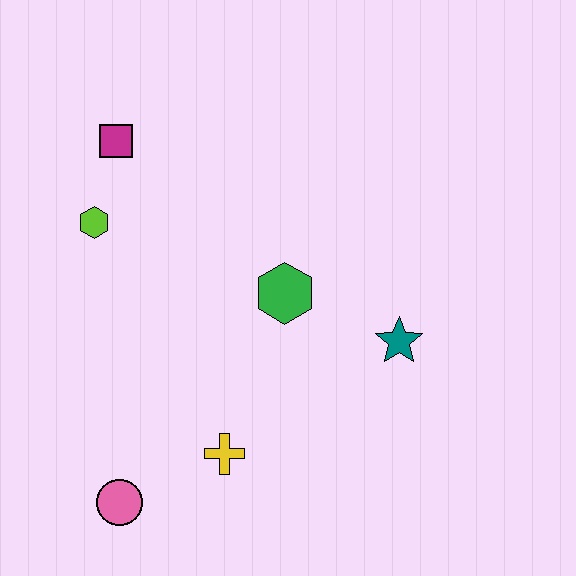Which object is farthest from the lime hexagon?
The teal star is farthest from the lime hexagon.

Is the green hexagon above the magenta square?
No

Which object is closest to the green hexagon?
The teal star is closest to the green hexagon.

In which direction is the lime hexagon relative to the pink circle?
The lime hexagon is above the pink circle.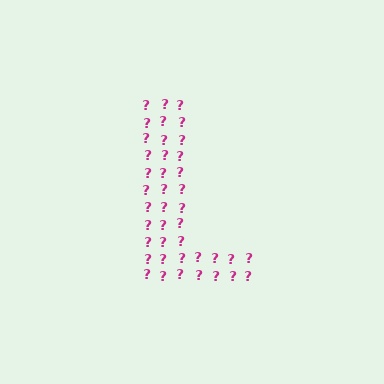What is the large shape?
The large shape is the letter L.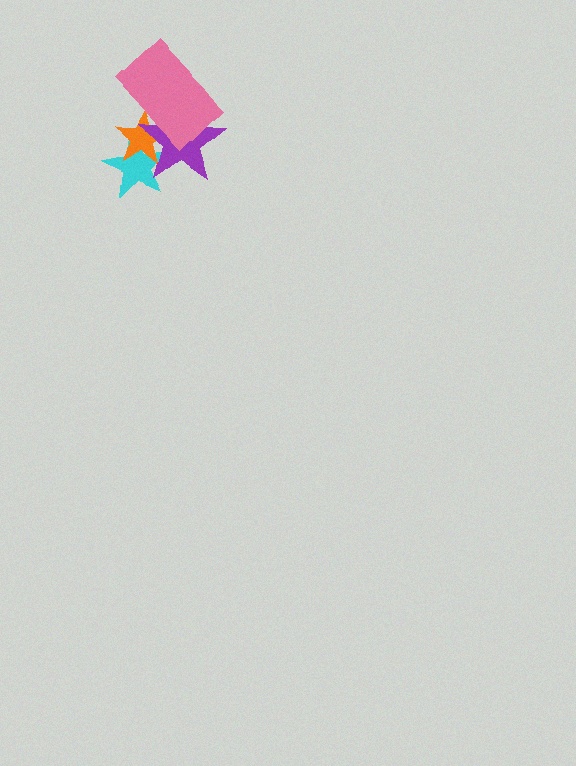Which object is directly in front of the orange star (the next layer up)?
The purple star is directly in front of the orange star.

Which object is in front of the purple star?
The pink rectangle is in front of the purple star.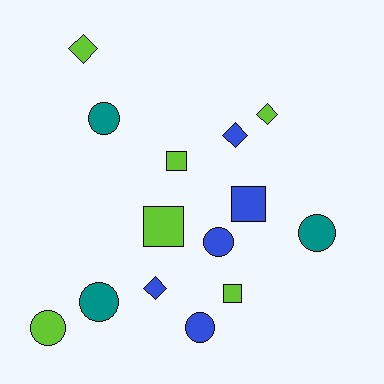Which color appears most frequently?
Lime, with 6 objects.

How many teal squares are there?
There are no teal squares.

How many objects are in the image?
There are 14 objects.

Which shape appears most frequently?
Circle, with 6 objects.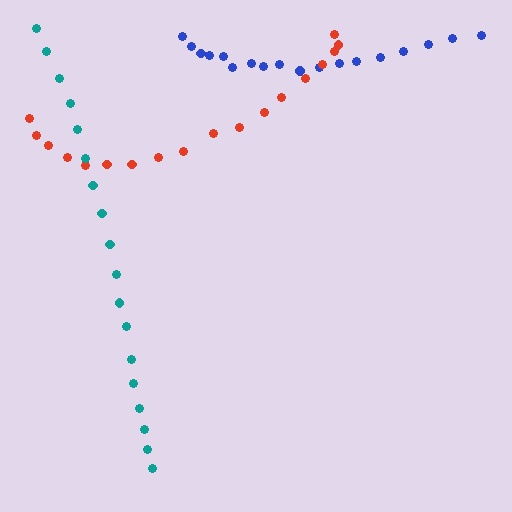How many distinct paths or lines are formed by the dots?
There are 3 distinct paths.